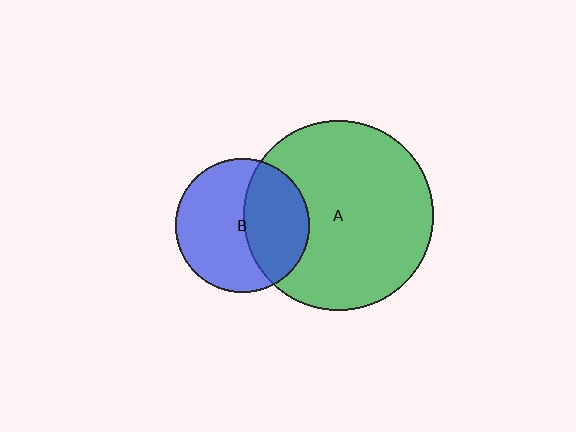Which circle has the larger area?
Circle A (green).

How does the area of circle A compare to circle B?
Approximately 2.0 times.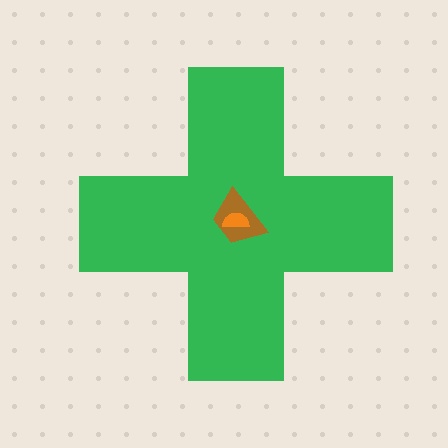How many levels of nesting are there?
3.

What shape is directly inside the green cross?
The brown trapezoid.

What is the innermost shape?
The orange semicircle.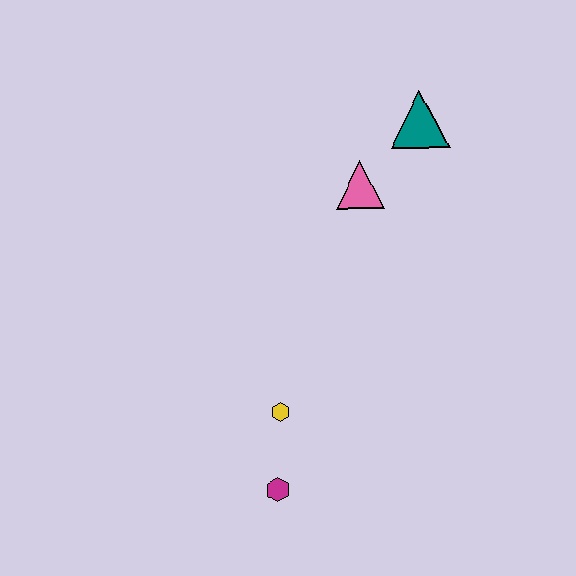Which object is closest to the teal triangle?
The pink triangle is closest to the teal triangle.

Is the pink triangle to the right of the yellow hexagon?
Yes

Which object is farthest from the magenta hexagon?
The teal triangle is farthest from the magenta hexagon.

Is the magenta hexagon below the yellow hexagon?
Yes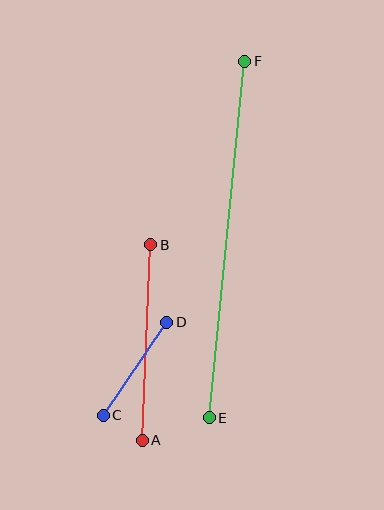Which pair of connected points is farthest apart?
Points E and F are farthest apart.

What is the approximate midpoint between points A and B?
The midpoint is at approximately (146, 343) pixels.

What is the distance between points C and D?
The distance is approximately 113 pixels.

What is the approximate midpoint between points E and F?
The midpoint is at approximately (227, 240) pixels.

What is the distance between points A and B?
The distance is approximately 196 pixels.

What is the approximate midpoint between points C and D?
The midpoint is at approximately (135, 369) pixels.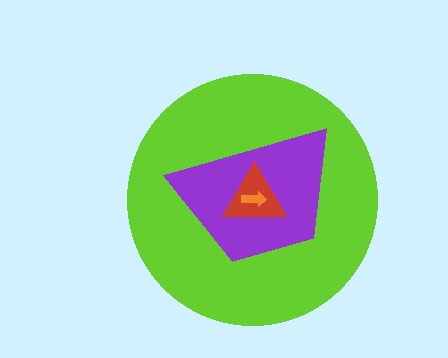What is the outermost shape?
The lime circle.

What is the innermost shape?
The orange arrow.